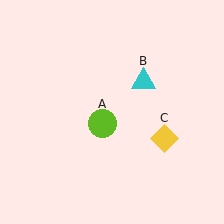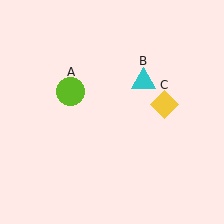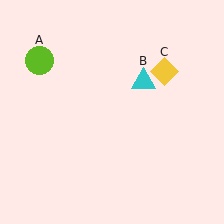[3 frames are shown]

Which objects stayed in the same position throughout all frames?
Cyan triangle (object B) remained stationary.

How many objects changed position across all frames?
2 objects changed position: lime circle (object A), yellow diamond (object C).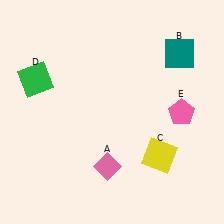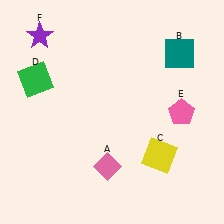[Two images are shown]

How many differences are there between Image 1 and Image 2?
There is 1 difference between the two images.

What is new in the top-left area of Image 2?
A purple star (F) was added in the top-left area of Image 2.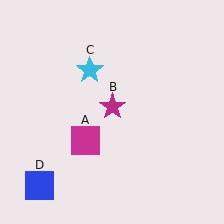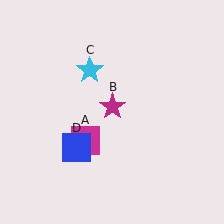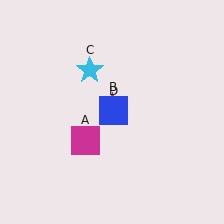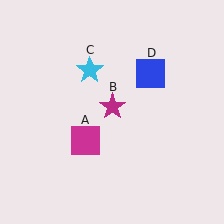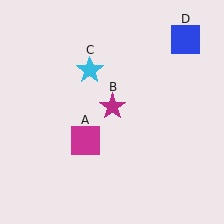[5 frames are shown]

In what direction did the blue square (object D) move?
The blue square (object D) moved up and to the right.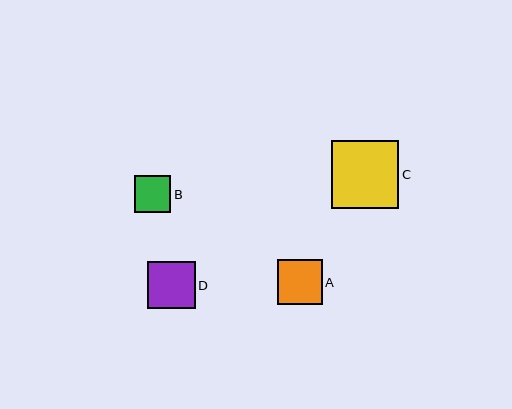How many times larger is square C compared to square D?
Square C is approximately 1.4 times the size of square D.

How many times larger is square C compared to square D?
Square C is approximately 1.4 times the size of square D.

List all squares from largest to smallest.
From largest to smallest: C, D, A, B.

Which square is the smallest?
Square B is the smallest with a size of approximately 36 pixels.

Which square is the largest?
Square C is the largest with a size of approximately 68 pixels.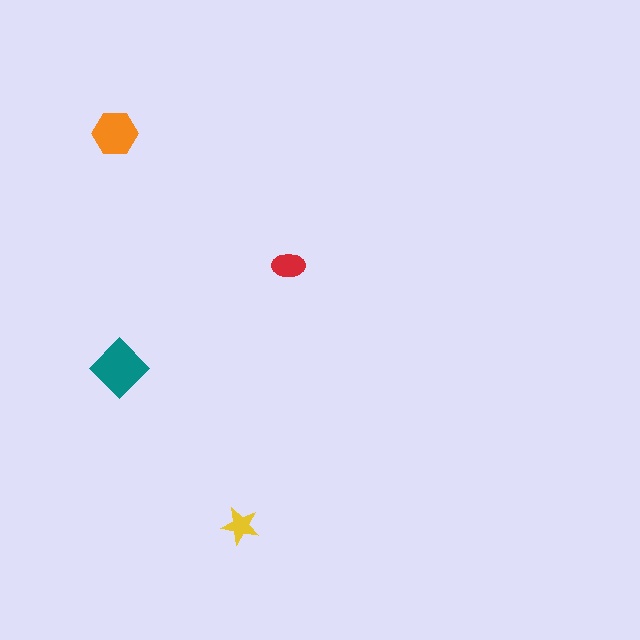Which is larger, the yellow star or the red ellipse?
The red ellipse.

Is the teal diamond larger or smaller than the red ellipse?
Larger.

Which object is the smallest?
The yellow star.